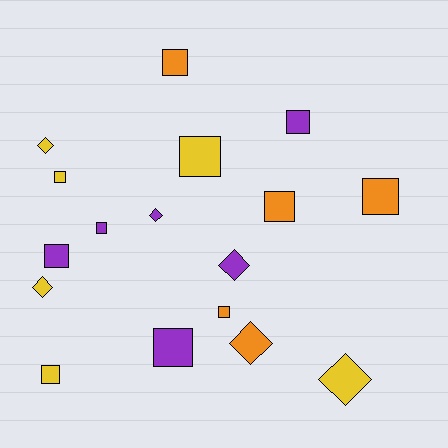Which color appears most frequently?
Purple, with 6 objects.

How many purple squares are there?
There are 4 purple squares.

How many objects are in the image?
There are 17 objects.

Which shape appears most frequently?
Square, with 11 objects.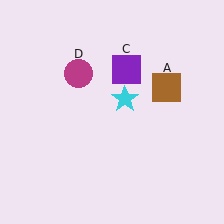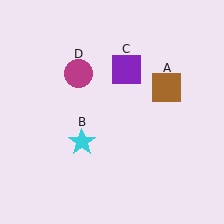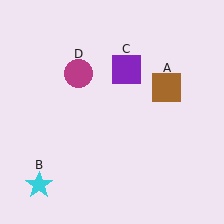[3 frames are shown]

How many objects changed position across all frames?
1 object changed position: cyan star (object B).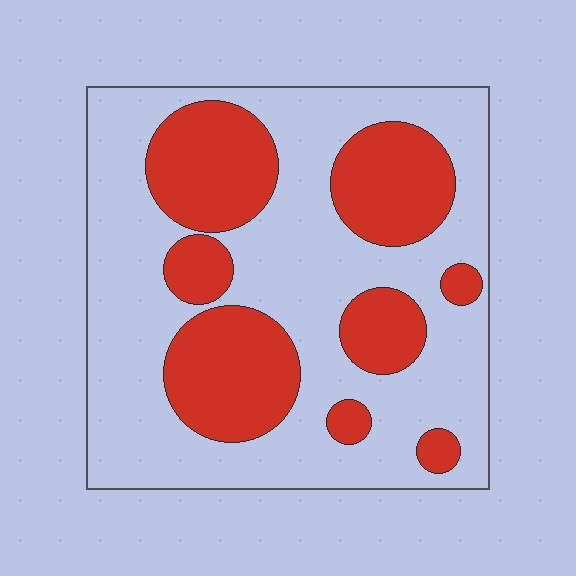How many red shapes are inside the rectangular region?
8.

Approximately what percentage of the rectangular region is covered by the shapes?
Approximately 35%.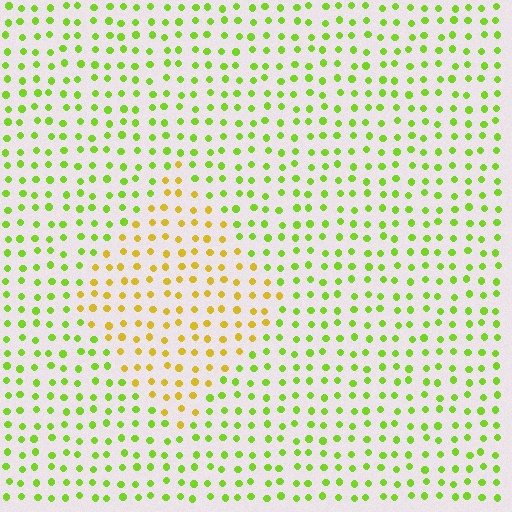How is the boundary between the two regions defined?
The boundary is defined purely by a slight shift in hue (about 43 degrees). Spacing, size, and orientation are identical on both sides.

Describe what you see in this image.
The image is filled with small lime elements in a uniform arrangement. A diamond-shaped region is visible where the elements are tinted to a slightly different hue, forming a subtle color boundary.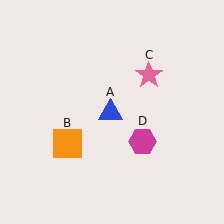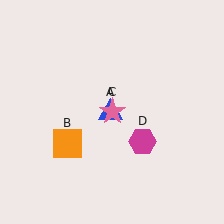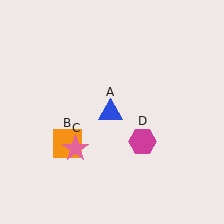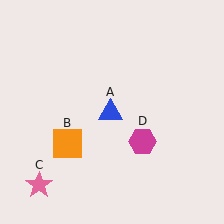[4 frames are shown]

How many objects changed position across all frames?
1 object changed position: pink star (object C).